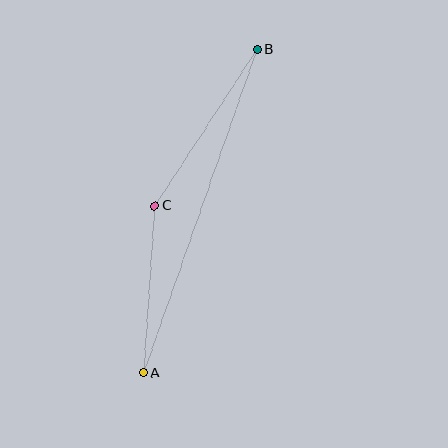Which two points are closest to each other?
Points A and C are closest to each other.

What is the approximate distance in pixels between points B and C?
The distance between B and C is approximately 186 pixels.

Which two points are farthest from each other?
Points A and B are farthest from each other.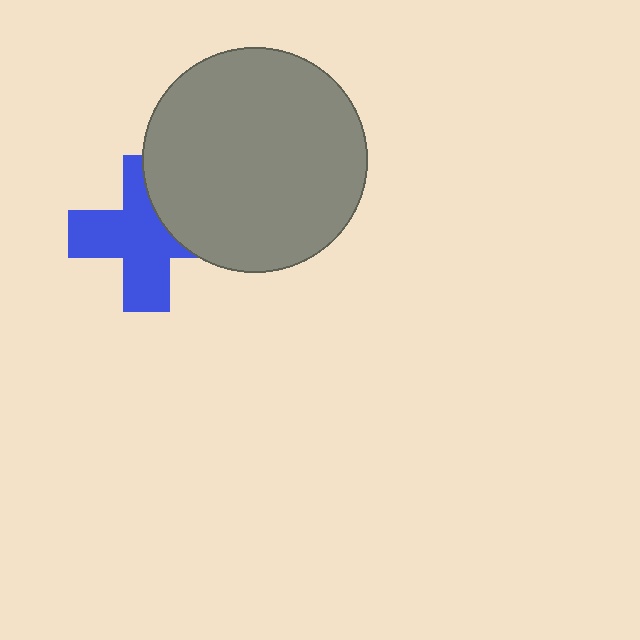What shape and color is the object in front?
The object in front is a gray circle.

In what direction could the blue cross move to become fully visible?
The blue cross could move left. That would shift it out from behind the gray circle entirely.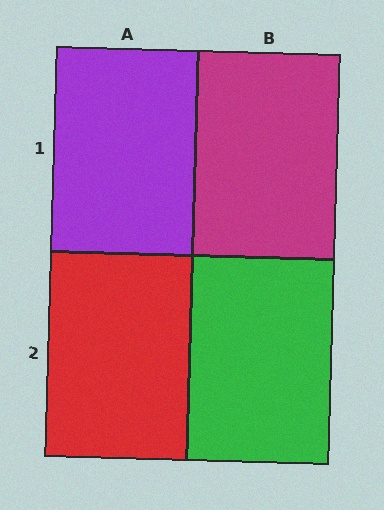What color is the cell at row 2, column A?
Red.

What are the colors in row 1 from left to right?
Purple, magenta.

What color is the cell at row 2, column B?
Green.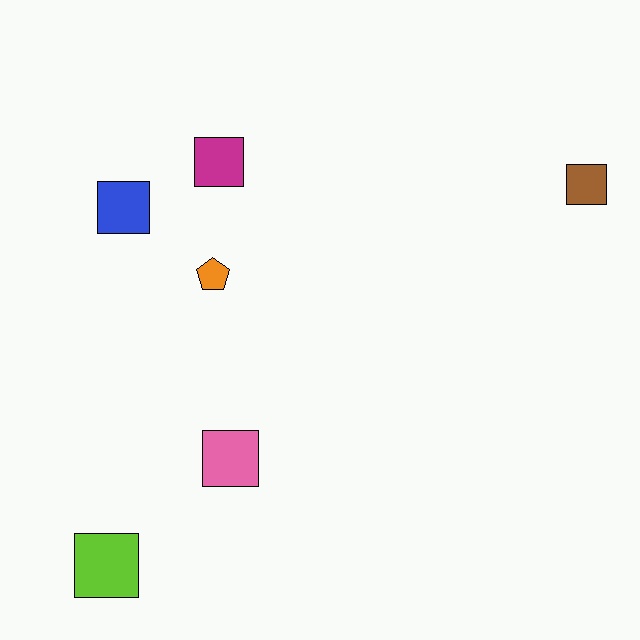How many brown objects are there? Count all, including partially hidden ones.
There is 1 brown object.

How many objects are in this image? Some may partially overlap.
There are 6 objects.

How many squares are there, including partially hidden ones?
There are 5 squares.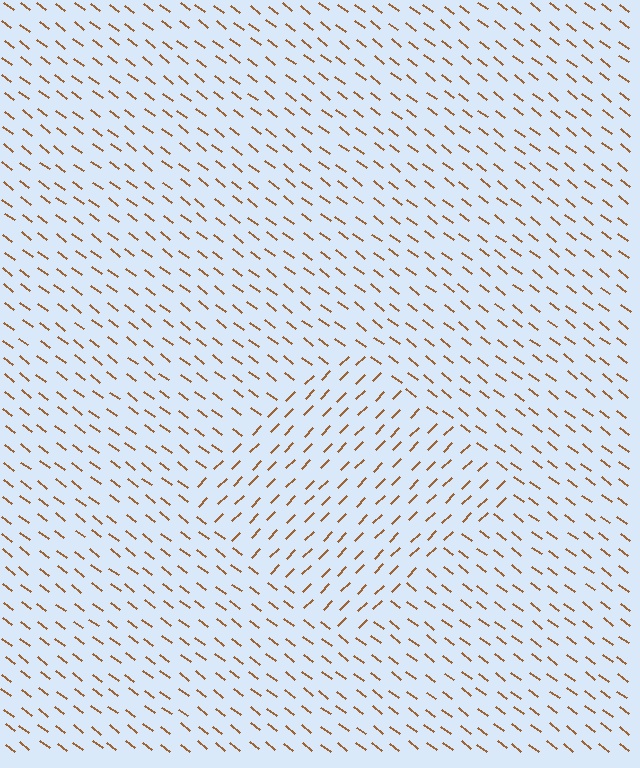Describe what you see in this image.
The image is filled with small brown line segments. A diamond region in the image has lines oriented differently from the surrounding lines, creating a visible texture boundary.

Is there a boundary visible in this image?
Yes, there is a texture boundary formed by a change in line orientation.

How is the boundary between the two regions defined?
The boundary is defined purely by a change in line orientation (approximately 83 degrees difference). All lines are the same color and thickness.